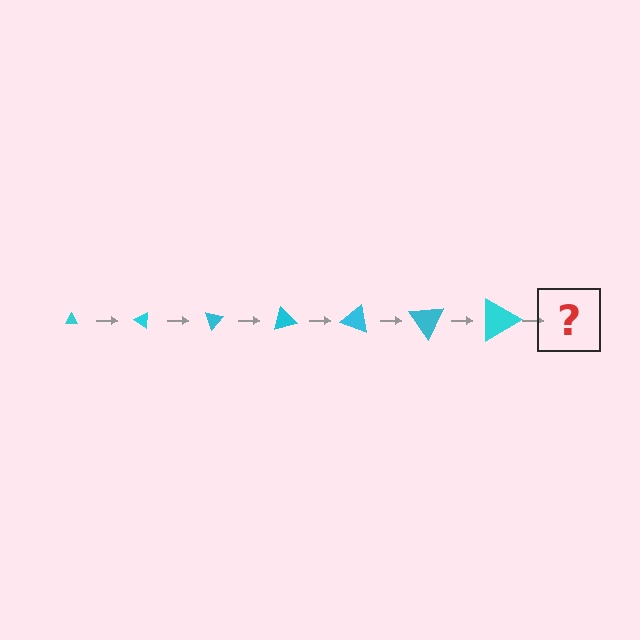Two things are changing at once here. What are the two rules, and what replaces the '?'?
The two rules are that the triangle grows larger each step and it rotates 35 degrees each step. The '?' should be a triangle, larger than the previous one and rotated 245 degrees from the start.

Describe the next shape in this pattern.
It should be a triangle, larger than the previous one and rotated 245 degrees from the start.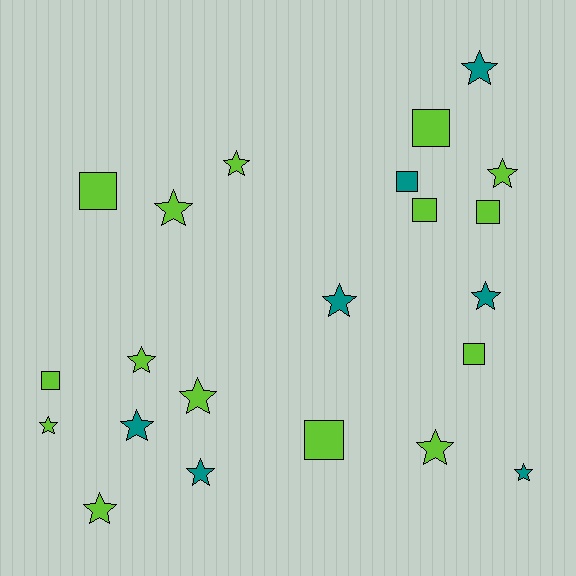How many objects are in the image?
There are 22 objects.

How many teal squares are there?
There is 1 teal square.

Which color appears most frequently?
Lime, with 15 objects.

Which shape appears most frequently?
Star, with 14 objects.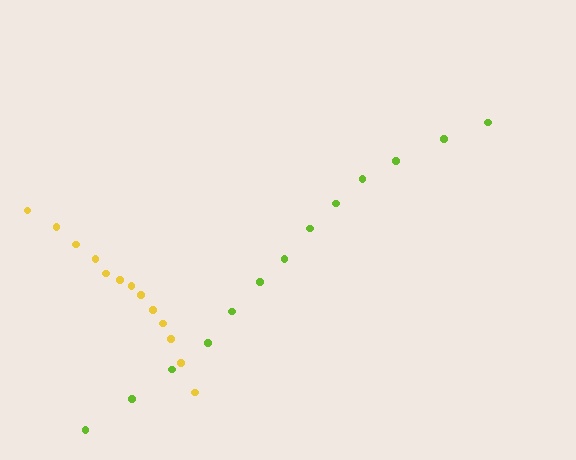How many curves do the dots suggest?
There are 2 distinct paths.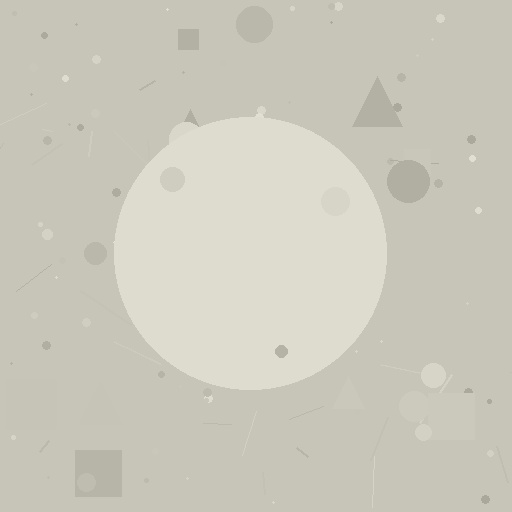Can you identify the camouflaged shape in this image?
The camouflaged shape is a circle.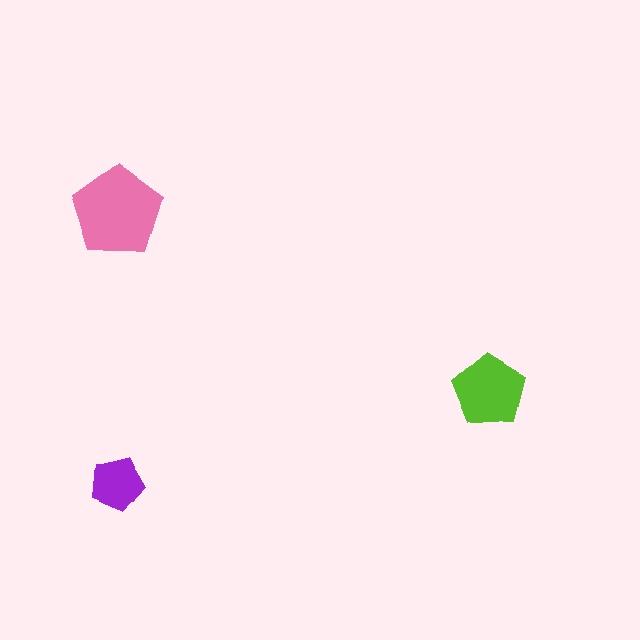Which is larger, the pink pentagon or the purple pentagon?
The pink one.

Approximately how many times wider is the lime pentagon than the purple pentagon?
About 1.5 times wider.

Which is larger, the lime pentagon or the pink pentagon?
The pink one.